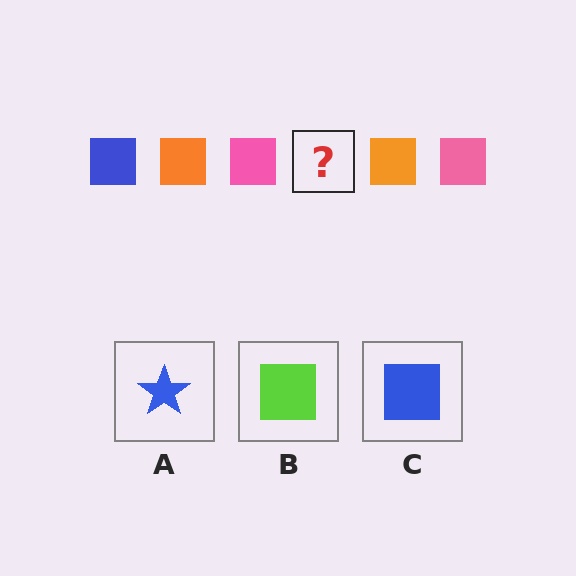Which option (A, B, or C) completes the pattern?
C.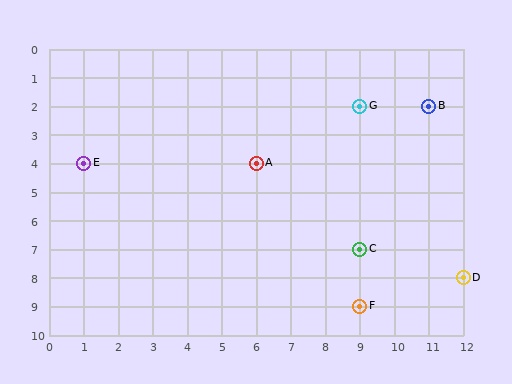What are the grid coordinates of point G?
Point G is at grid coordinates (9, 2).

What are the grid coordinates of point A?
Point A is at grid coordinates (6, 4).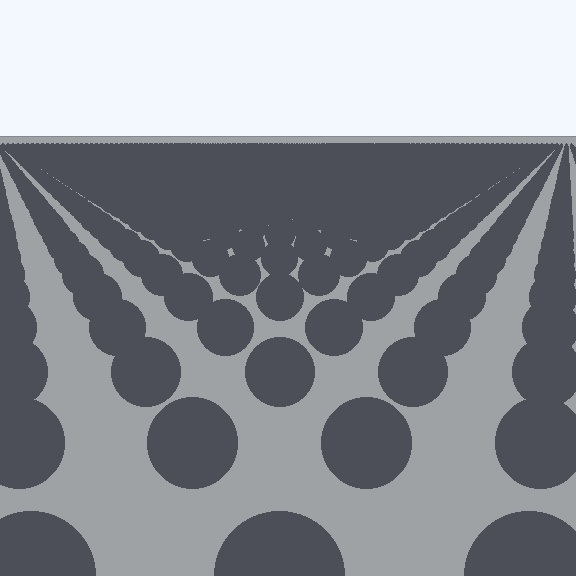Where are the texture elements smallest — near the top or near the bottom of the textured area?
Near the top.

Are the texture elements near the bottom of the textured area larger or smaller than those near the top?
Larger. Near the bottom, elements are closer to the viewer and appear at a bigger on-screen size.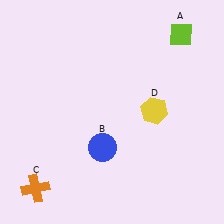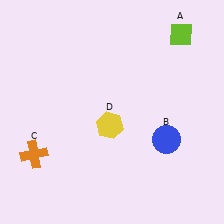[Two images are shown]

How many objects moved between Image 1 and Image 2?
3 objects moved between the two images.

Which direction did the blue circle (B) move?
The blue circle (B) moved right.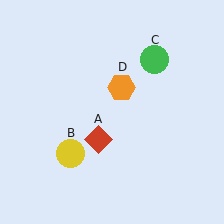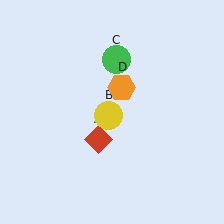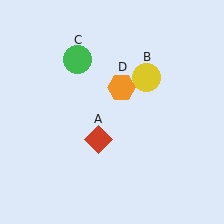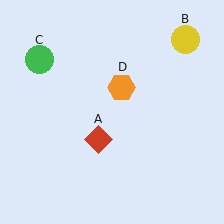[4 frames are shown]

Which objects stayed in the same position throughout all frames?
Red diamond (object A) and orange hexagon (object D) remained stationary.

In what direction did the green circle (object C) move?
The green circle (object C) moved left.